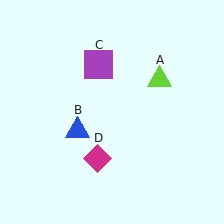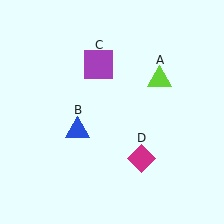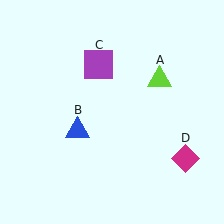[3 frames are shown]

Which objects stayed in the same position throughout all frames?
Lime triangle (object A) and blue triangle (object B) and purple square (object C) remained stationary.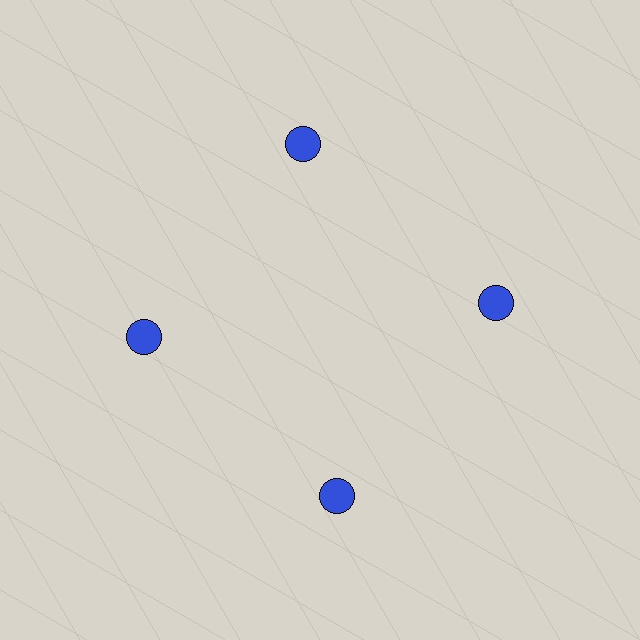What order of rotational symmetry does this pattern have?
This pattern has 4-fold rotational symmetry.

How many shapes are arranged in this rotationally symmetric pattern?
There are 4 shapes, arranged in 4 groups of 1.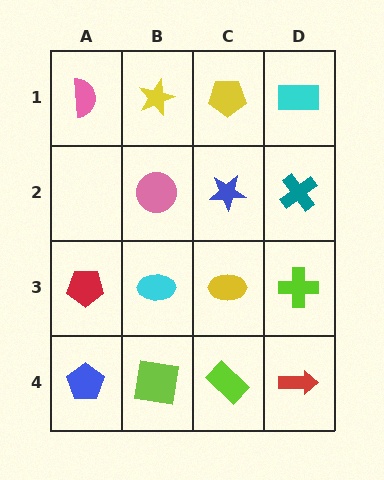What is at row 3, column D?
A lime cross.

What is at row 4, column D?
A red arrow.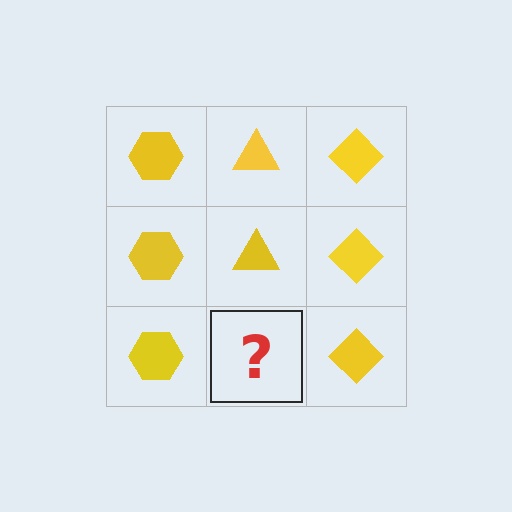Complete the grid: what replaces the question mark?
The question mark should be replaced with a yellow triangle.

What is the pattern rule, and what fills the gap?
The rule is that each column has a consistent shape. The gap should be filled with a yellow triangle.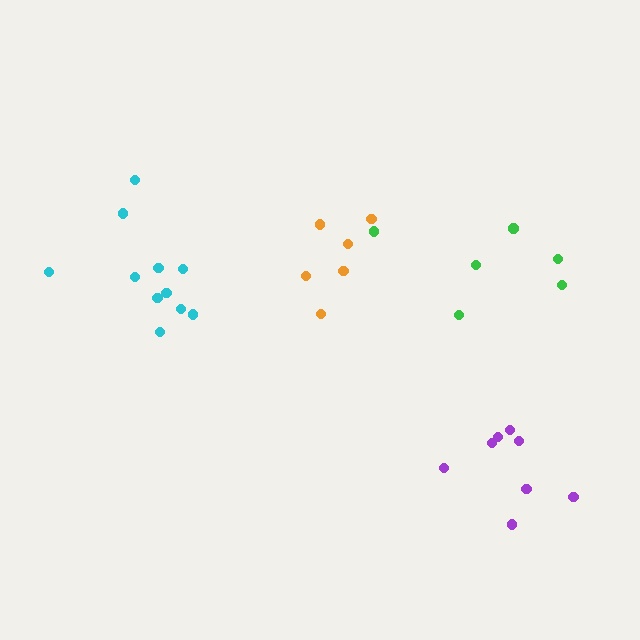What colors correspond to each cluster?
The clusters are colored: orange, cyan, purple, green.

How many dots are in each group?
Group 1: 6 dots, Group 2: 11 dots, Group 3: 8 dots, Group 4: 6 dots (31 total).